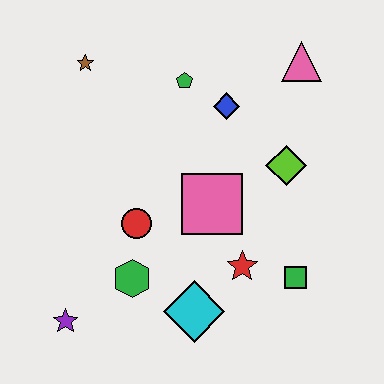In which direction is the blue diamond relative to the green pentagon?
The blue diamond is to the right of the green pentagon.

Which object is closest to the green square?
The red star is closest to the green square.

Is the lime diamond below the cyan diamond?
No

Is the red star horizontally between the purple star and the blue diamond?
No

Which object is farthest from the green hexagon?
The pink triangle is farthest from the green hexagon.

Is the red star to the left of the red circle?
No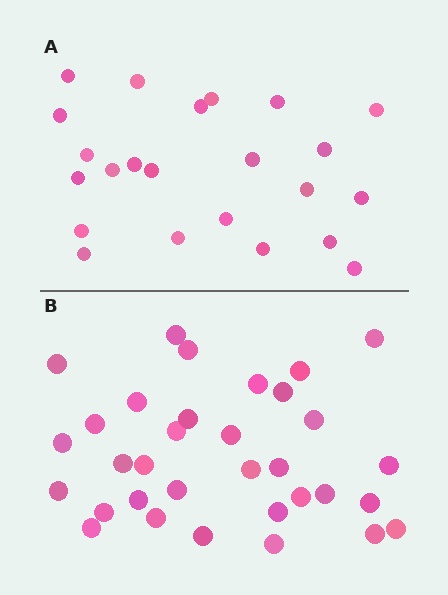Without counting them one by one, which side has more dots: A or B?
Region B (the bottom region) has more dots.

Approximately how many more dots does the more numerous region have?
Region B has roughly 10 or so more dots than region A.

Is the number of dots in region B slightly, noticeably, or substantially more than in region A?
Region B has noticeably more, but not dramatically so. The ratio is roughly 1.4 to 1.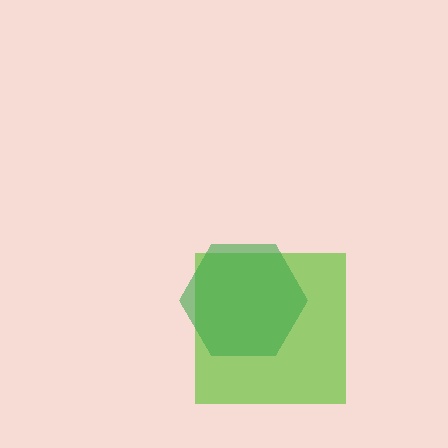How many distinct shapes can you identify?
There are 2 distinct shapes: a lime square, a green hexagon.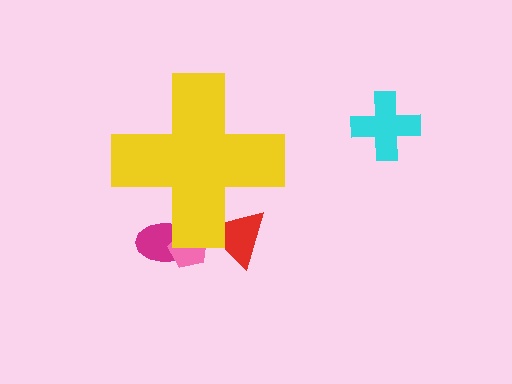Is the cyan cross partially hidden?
No, the cyan cross is fully visible.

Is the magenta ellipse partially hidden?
Yes, the magenta ellipse is partially hidden behind the yellow cross.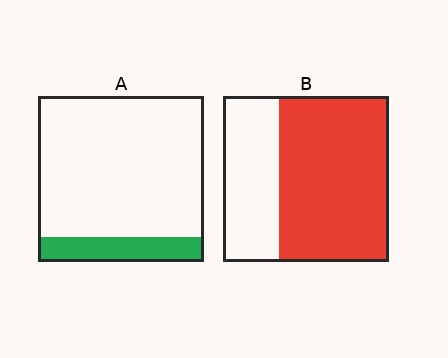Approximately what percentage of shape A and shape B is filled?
A is approximately 15% and B is approximately 65%.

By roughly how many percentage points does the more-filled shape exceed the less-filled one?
By roughly 50 percentage points (B over A).